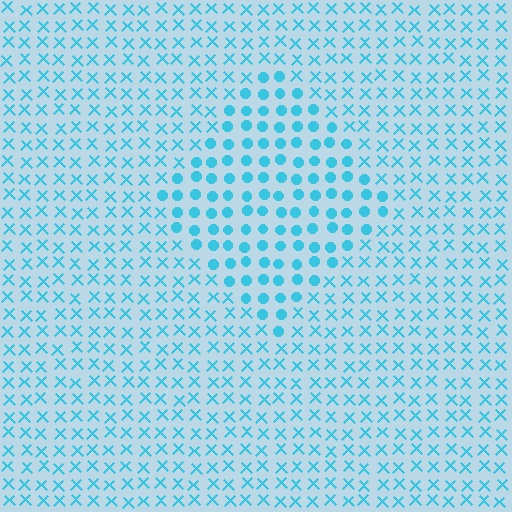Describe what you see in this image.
The image is filled with small cyan elements arranged in a uniform grid. A diamond-shaped region contains circles, while the surrounding area contains X marks. The boundary is defined purely by the change in element shape.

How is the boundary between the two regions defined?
The boundary is defined by a change in element shape: circles inside vs. X marks outside. All elements share the same color and spacing.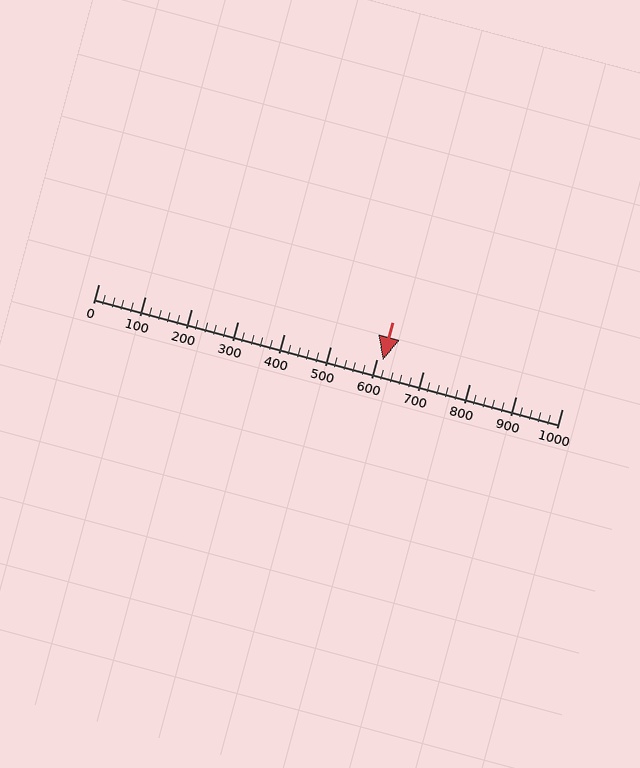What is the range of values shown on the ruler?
The ruler shows values from 0 to 1000.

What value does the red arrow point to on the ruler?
The red arrow points to approximately 613.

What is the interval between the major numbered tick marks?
The major tick marks are spaced 100 units apart.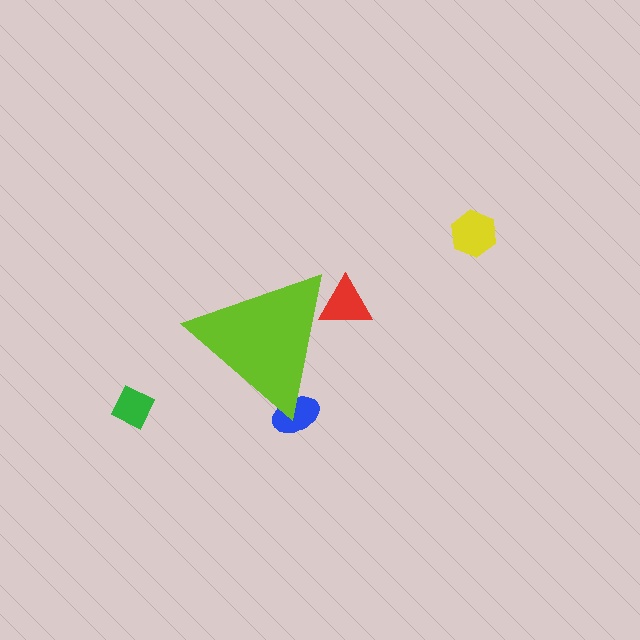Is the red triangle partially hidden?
Yes, the red triangle is partially hidden behind the lime triangle.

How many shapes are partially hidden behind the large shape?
2 shapes are partially hidden.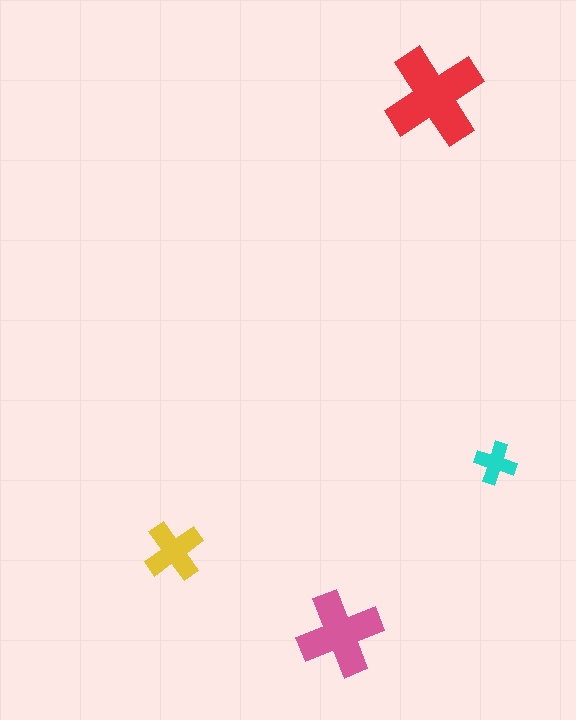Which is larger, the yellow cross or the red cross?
The red one.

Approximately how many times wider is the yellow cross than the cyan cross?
About 1.5 times wider.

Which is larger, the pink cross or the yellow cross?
The pink one.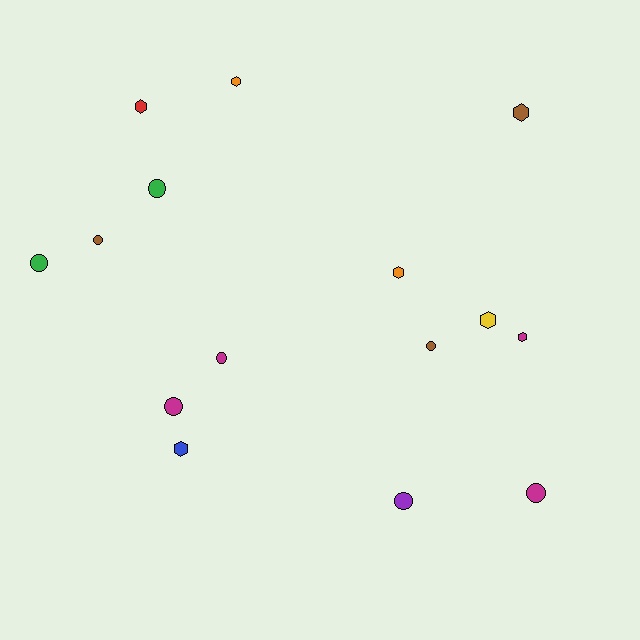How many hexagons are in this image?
There are 7 hexagons.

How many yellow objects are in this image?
There is 1 yellow object.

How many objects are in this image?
There are 15 objects.